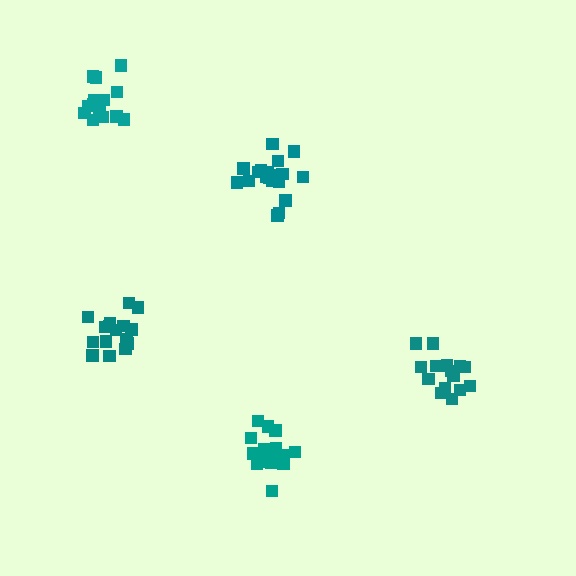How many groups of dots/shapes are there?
There are 5 groups.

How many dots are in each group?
Group 1: 17 dots, Group 2: 15 dots, Group 3: 15 dots, Group 4: 21 dots, Group 5: 17 dots (85 total).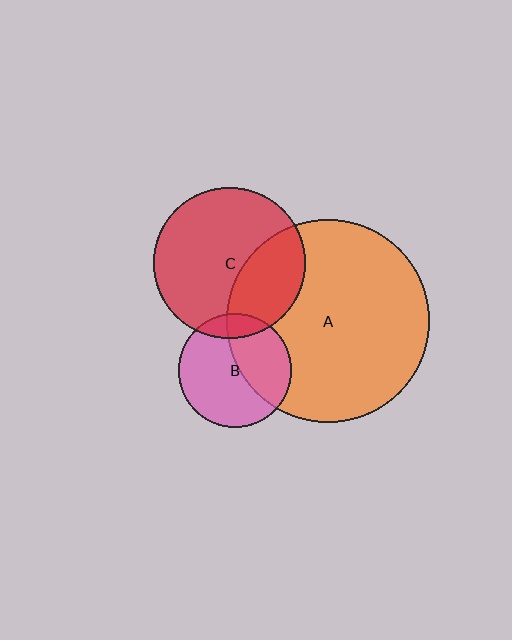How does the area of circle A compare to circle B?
Approximately 3.2 times.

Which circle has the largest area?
Circle A (orange).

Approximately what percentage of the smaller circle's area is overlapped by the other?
Approximately 40%.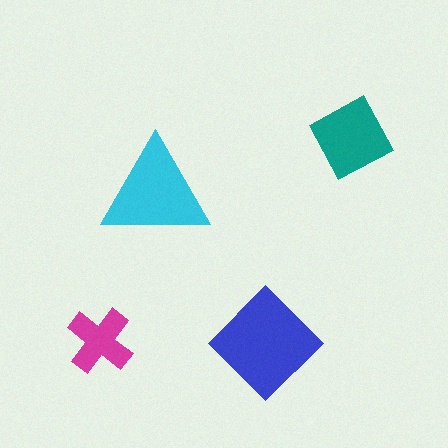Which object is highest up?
The teal square is topmost.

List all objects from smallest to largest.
The magenta cross, the teal square, the cyan triangle, the blue diamond.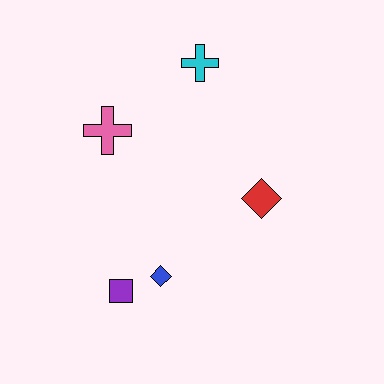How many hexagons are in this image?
There are no hexagons.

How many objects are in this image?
There are 5 objects.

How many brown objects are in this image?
There are no brown objects.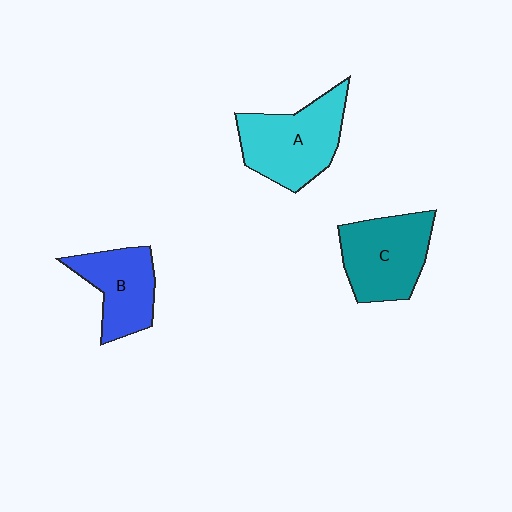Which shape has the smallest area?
Shape B (blue).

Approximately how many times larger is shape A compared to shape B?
Approximately 1.3 times.